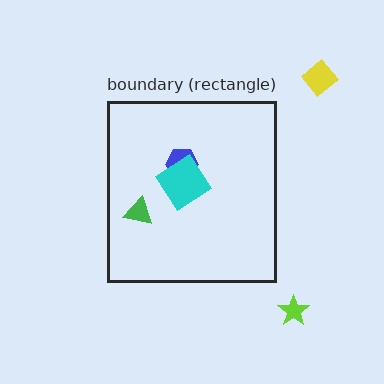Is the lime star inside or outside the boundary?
Outside.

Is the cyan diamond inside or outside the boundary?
Inside.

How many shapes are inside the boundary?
3 inside, 2 outside.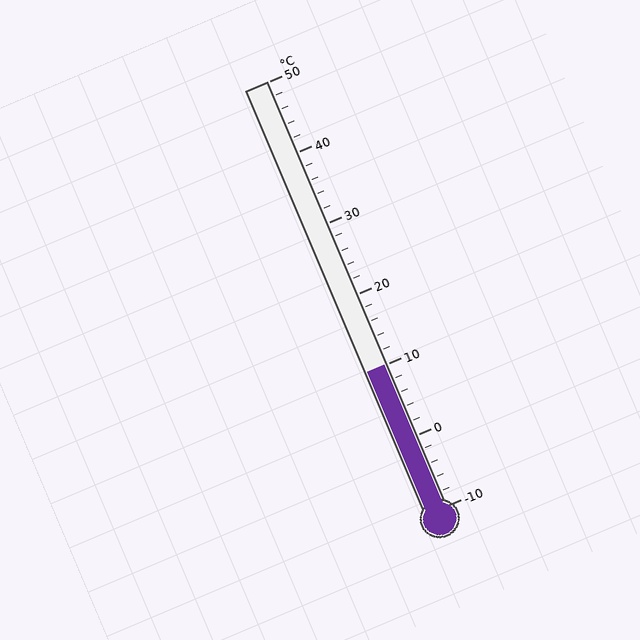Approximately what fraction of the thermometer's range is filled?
The thermometer is filled to approximately 35% of its range.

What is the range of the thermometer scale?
The thermometer scale ranges from -10°C to 50°C.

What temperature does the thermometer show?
The thermometer shows approximately 10°C.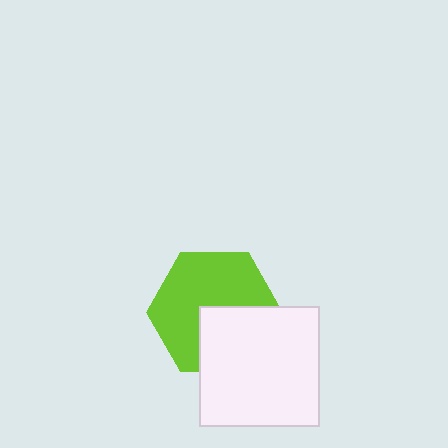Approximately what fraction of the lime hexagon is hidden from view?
Roughly 36% of the lime hexagon is hidden behind the white square.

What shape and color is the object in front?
The object in front is a white square.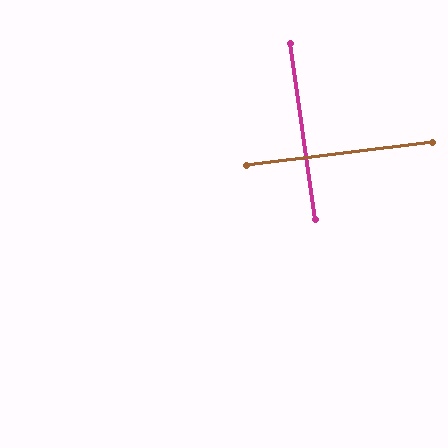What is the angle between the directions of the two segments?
Approximately 89 degrees.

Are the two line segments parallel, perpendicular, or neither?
Perpendicular — they meet at approximately 89°.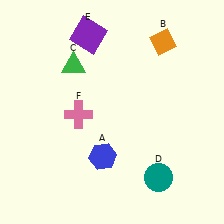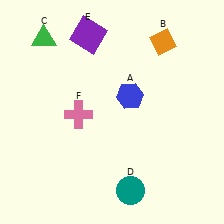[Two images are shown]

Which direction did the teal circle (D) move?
The teal circle (D) moved left.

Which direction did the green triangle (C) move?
The green triangle (C) moved left.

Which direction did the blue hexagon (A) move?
The blue hexagon (A) moved up.